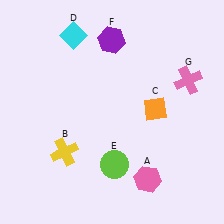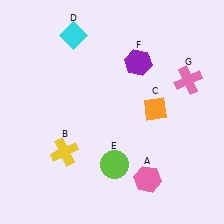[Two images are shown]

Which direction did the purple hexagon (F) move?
The purple hexagon (F) moved right.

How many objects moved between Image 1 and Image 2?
1 object moved between the two images.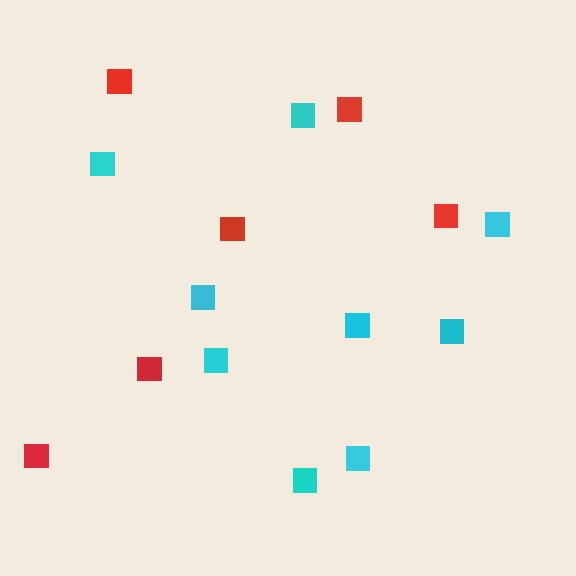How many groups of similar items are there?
There are 2 groups: one group of red squares (6) and one group of cyan squares (9).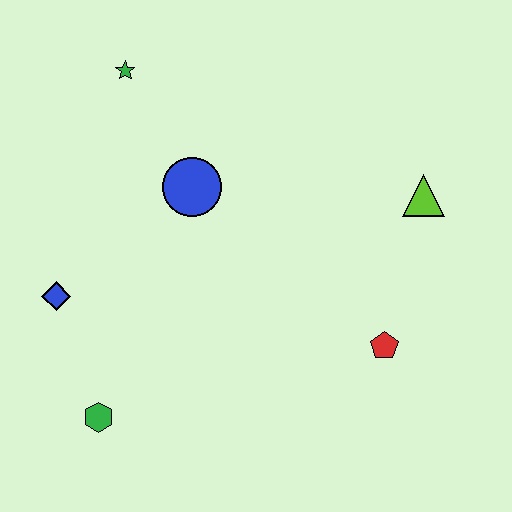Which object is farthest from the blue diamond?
The lime triangle is farthest from the blue diamond.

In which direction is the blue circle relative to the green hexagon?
The blue circle is above the green hexagon.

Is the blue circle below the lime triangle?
No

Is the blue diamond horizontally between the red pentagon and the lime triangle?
No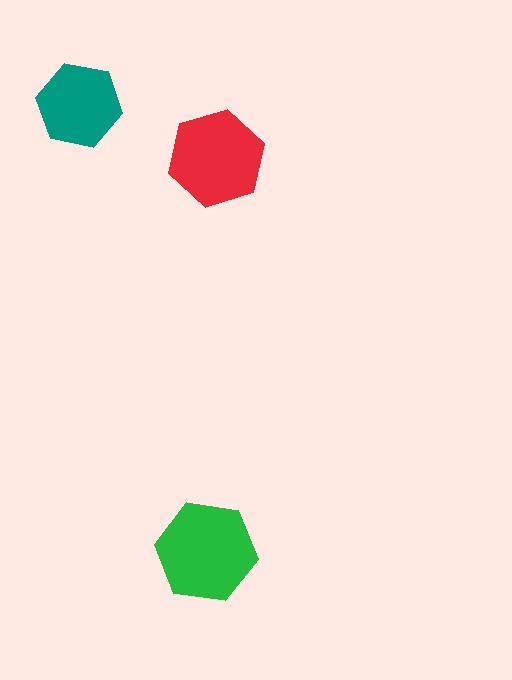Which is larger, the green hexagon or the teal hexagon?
The green one.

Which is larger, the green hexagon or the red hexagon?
The green one.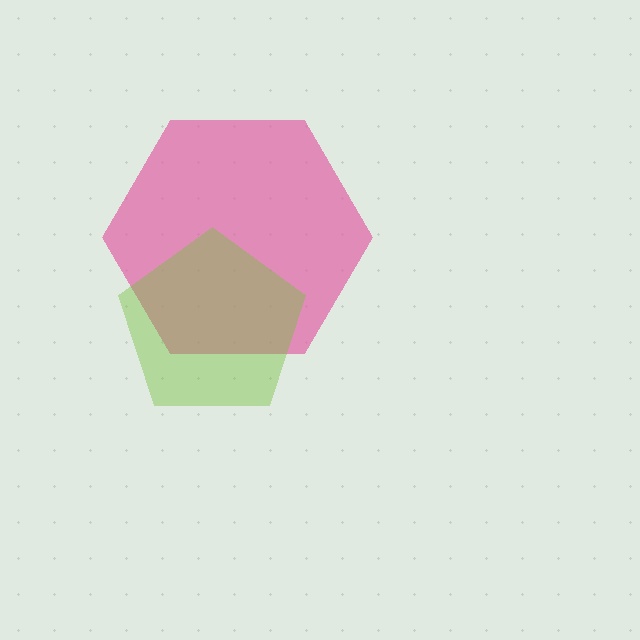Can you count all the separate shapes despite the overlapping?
Yes, there are 2 separate shapes.